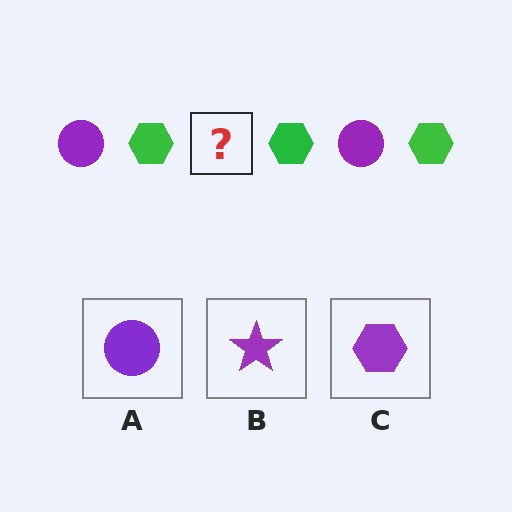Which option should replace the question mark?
Option A.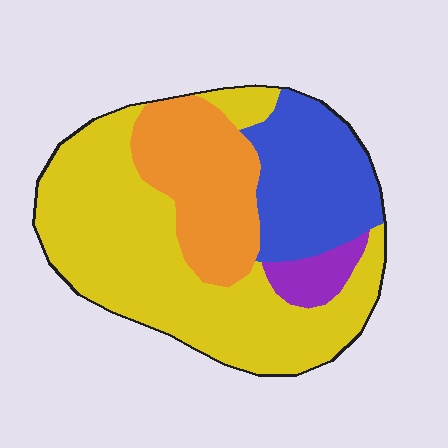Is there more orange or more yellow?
Yellow.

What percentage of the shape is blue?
Blue covers 21% of the shape.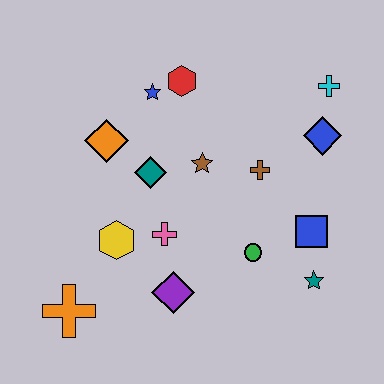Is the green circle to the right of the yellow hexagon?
Yes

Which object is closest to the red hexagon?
The blue star is closest to the red hexagon.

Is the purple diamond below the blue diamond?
Yes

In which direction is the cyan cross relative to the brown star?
The cyan cross is to the right of the brown star.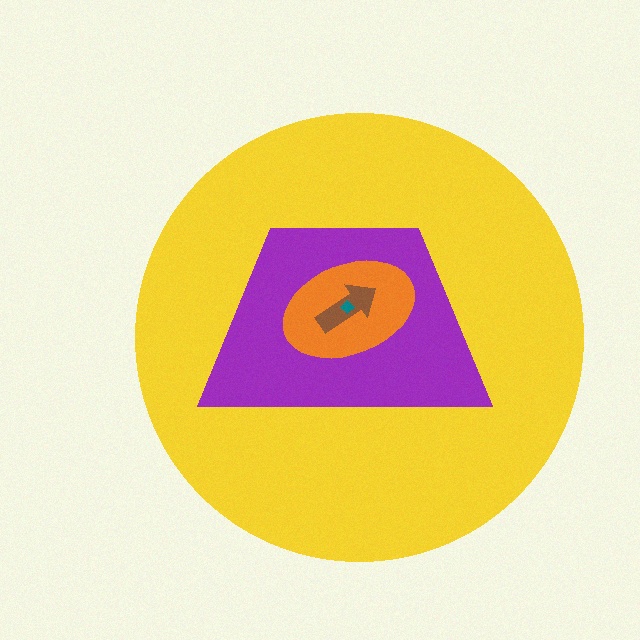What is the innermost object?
The teal diamond.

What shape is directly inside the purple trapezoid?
The orange ellipse.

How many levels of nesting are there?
5.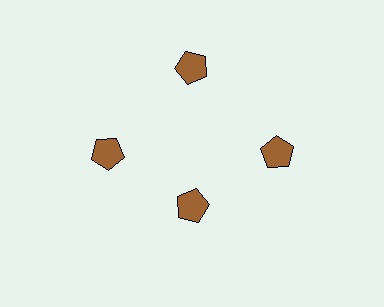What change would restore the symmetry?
The symmetry would be restored by moving it outward, back onto the ring so that all 4 pentagons sit at equal angles and equal distance from the center.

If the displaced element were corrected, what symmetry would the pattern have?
It would have 4-fold rotational symmetry — the pattern would map onto itself every 90 degrees.